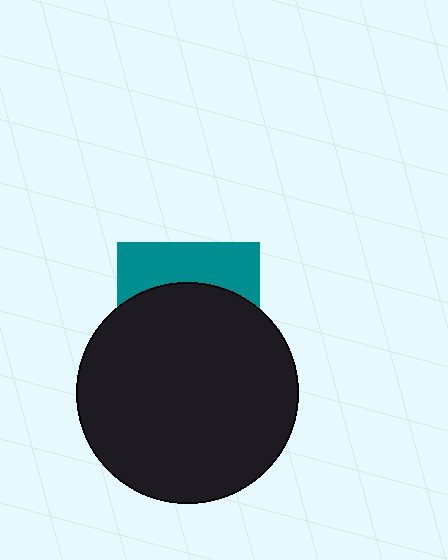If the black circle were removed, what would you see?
You would see the complete teal square.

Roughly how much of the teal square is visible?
A small part of it is visible (roughly 34%).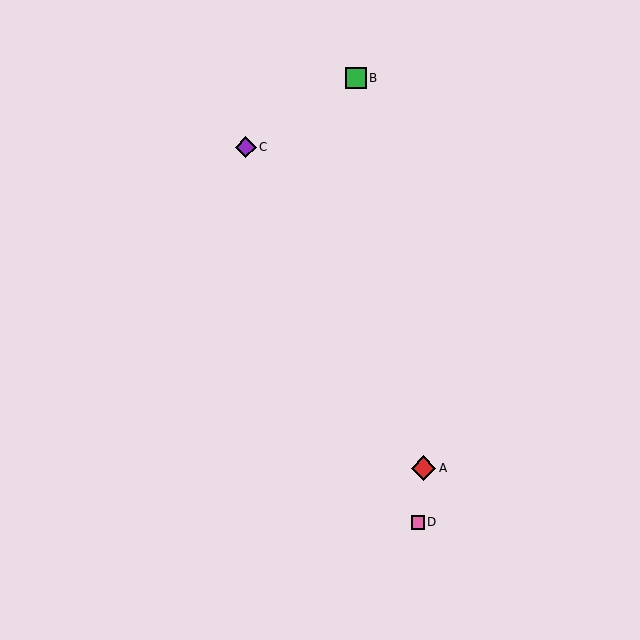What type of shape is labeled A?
Shape A is a red diamond.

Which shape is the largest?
The red diamond (labeled A) is the largest.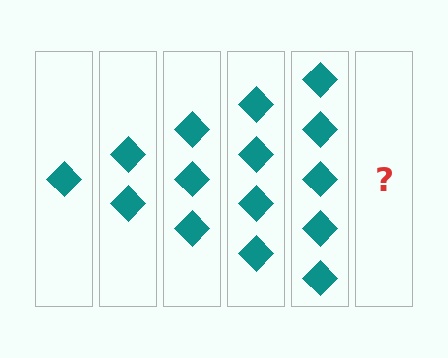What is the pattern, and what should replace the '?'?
The pattern is that each step adds one more diamond. The '?' should be 6 diamonds.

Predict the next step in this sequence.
The next step is 6 diamonds.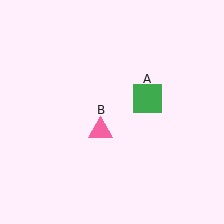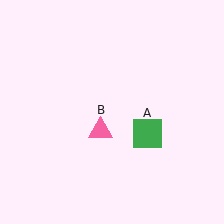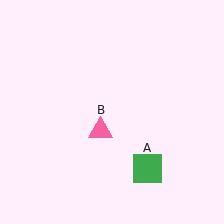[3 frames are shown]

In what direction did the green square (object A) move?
The green square (object A) moved down.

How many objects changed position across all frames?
1 object changed position: green square (object A).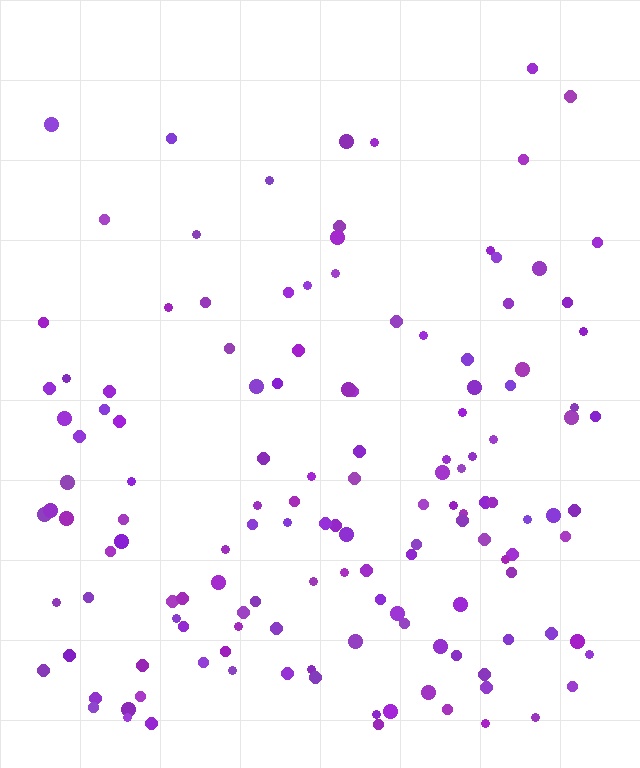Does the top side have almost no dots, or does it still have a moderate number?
Still a moderate number, just noticeably fewer than the bottom.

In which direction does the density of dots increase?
From top to bottom, with the bottom side densest.